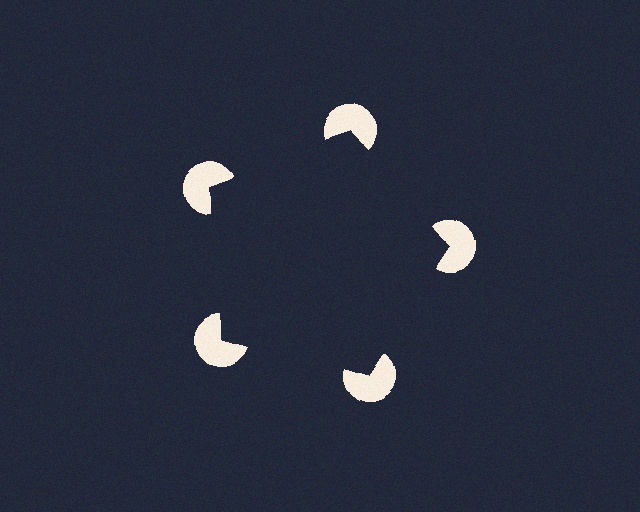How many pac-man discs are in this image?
There are 5 — one at each vertex of the illusory pentagon.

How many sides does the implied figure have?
5 sides.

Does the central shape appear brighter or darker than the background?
It typically appears slightly darker than the background, even though no actual brightness change is drawn.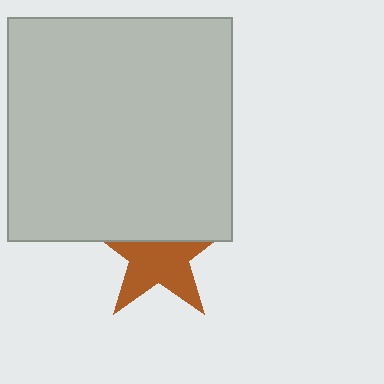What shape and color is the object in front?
The object in front is a light gray square.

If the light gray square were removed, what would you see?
You would see the complete brown star.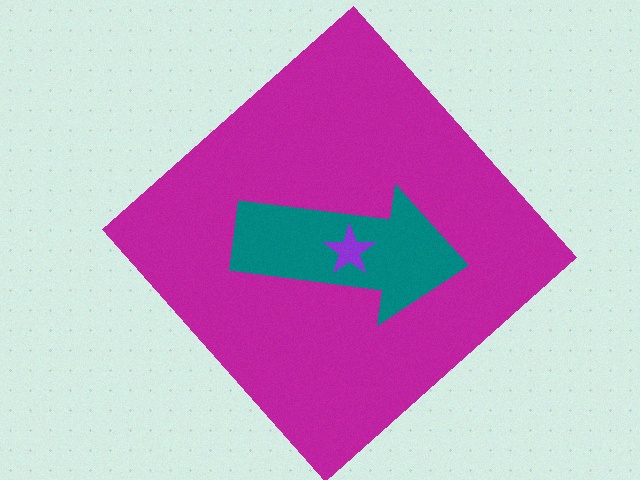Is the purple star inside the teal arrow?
Yes.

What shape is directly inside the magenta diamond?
The teal arrow.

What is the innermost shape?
The purple star.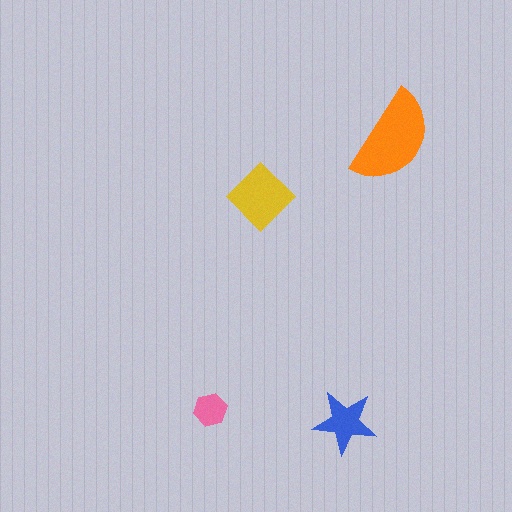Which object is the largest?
The orange semicircle.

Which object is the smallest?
The pink hexagon.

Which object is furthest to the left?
The pink hexagon is leftmost.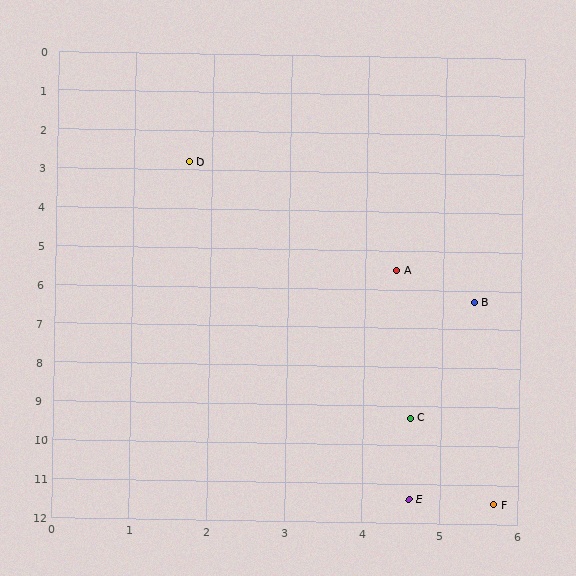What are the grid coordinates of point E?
Point E is at approximately (4.6, 11.4).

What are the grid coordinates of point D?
Point D is at approximately (1.7, 2.8).